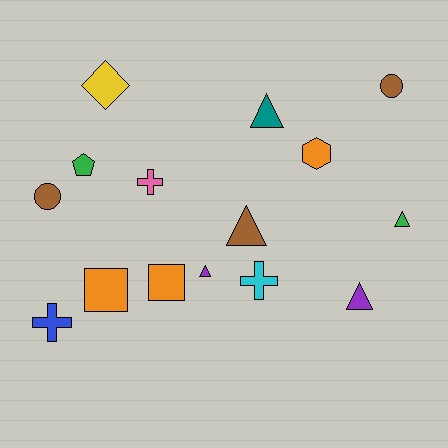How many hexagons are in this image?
There is 1 hexagon.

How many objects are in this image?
There are 15 objects.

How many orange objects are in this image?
There are 3 orange objects.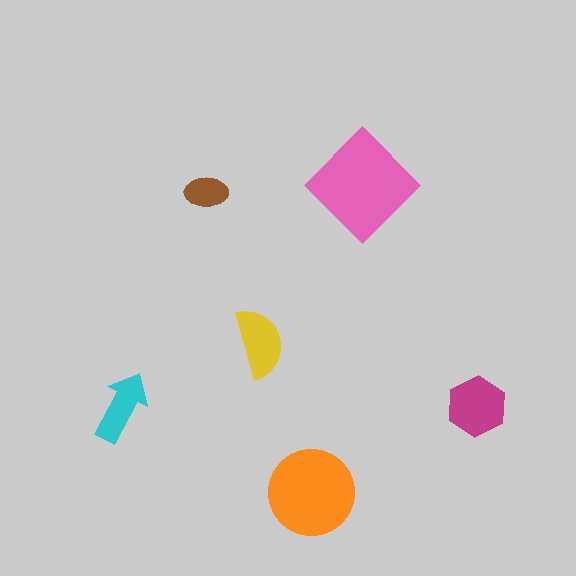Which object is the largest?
The pink diamond.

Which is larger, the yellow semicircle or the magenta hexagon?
The magenta hexagon.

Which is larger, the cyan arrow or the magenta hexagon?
The magenta hexagon.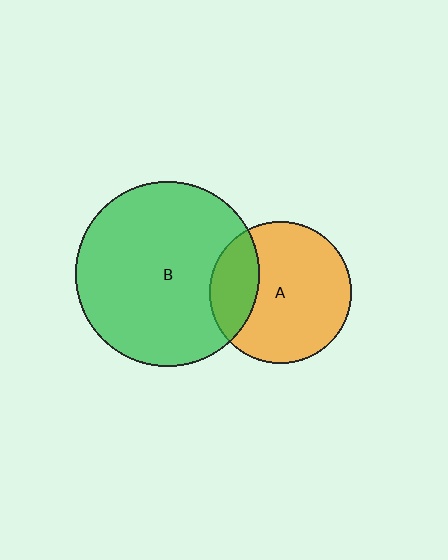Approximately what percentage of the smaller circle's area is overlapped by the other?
Approximately 25%.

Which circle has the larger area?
Circle B (green).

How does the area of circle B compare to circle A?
Approximately 1.7 times.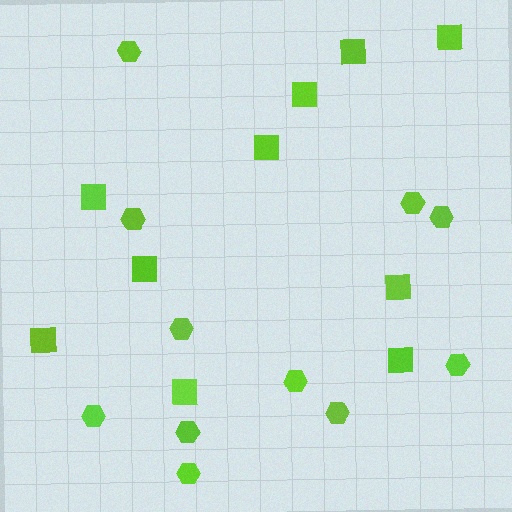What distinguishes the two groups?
There are 2 groups: one group of hexagons (11) and one group of squares (10).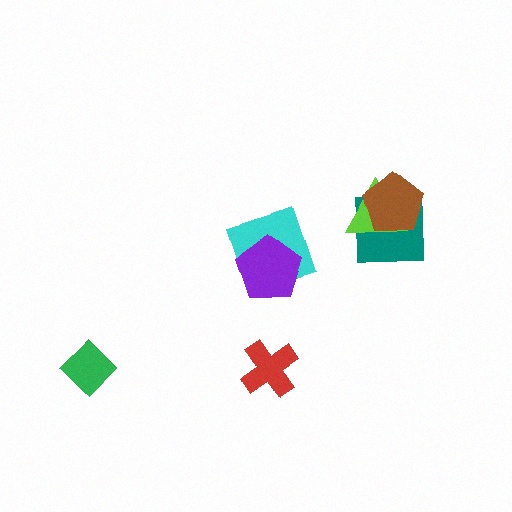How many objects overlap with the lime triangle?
2 objects overlap with the lime triangle.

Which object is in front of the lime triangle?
The brown pentagon is in front of the lime triangle.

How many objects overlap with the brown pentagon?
2 objects overlap with the brown pentagon.